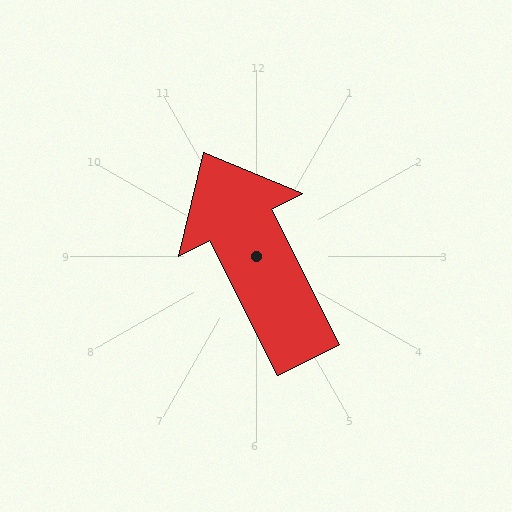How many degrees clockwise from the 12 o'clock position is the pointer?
Approximately 333 degrees.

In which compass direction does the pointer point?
Northwest.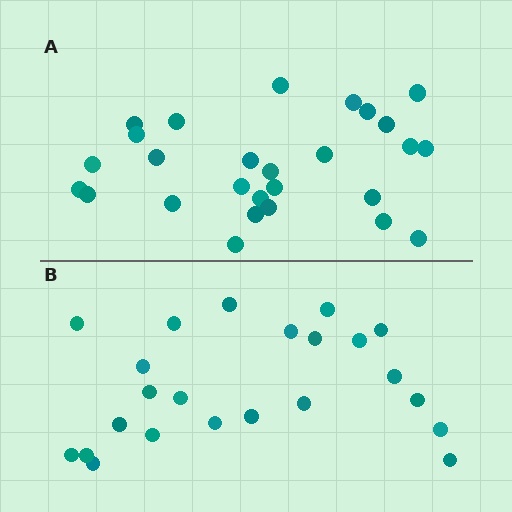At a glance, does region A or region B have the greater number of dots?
Region A (the top region) has more dots.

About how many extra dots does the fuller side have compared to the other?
Region A has about 4 more dots than region B.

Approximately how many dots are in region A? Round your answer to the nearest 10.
About 30 dots. (The exact count is 27, which rounds to 30.)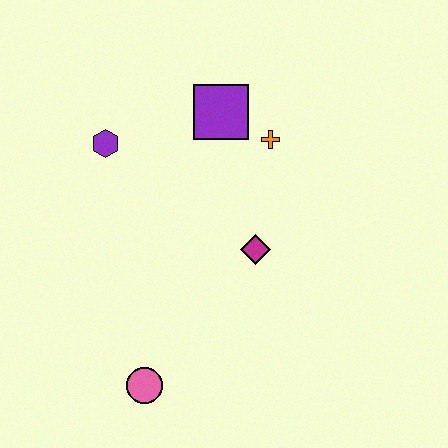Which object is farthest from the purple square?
The pink circle is farthest from the purple square.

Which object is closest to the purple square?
The orange cross is closest to the purple square.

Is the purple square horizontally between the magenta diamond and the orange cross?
No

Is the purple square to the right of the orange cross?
No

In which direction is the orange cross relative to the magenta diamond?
The orange cross is above the magenta diamond.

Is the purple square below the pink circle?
No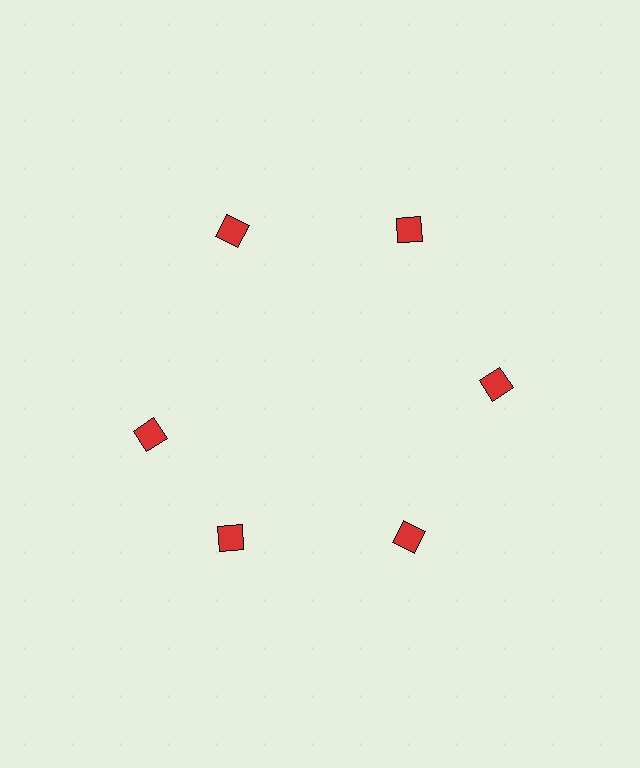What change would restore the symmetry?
The symmetry would be restored by rotating it back into even spacing with its neighbors so that all 6 squares sit at equal angles and equal distance from the center.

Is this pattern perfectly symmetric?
No. The 6 red squares are arranged in a ring, but one element near the 9 o'clock position is rotated out of alignment along the ring, breaking the 6-fold rotational symmetry.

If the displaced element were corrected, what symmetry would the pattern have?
It would have 6-fold rotational symmetry — the pattern would map onto itself every 60 degrees.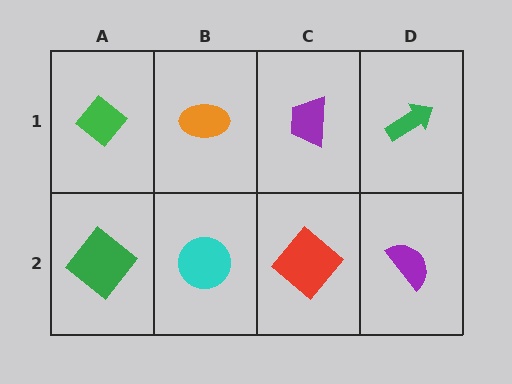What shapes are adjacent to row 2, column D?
A green arrow (row 1, column D), a red diamond (row 2, column C).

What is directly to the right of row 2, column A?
A cyan circle.